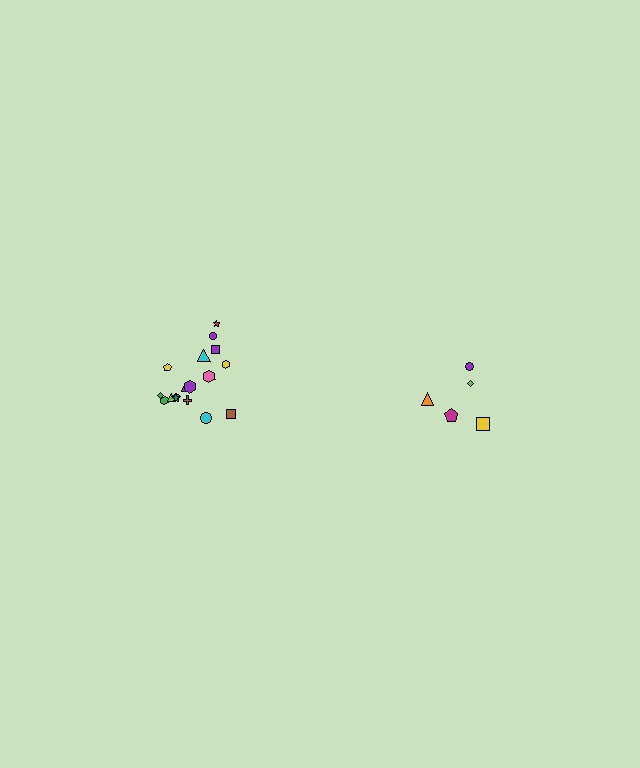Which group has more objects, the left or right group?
The left group.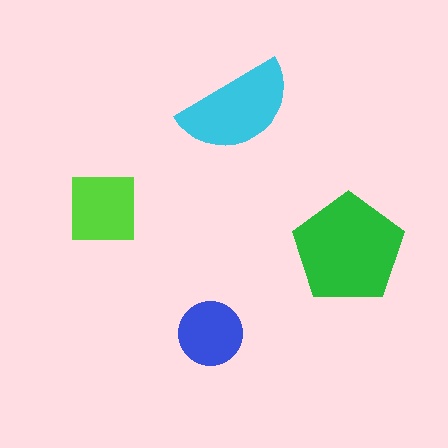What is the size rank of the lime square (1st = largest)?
3rd.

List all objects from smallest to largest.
The blue circle, the lime square, the cyan semicircle, the green pentagon.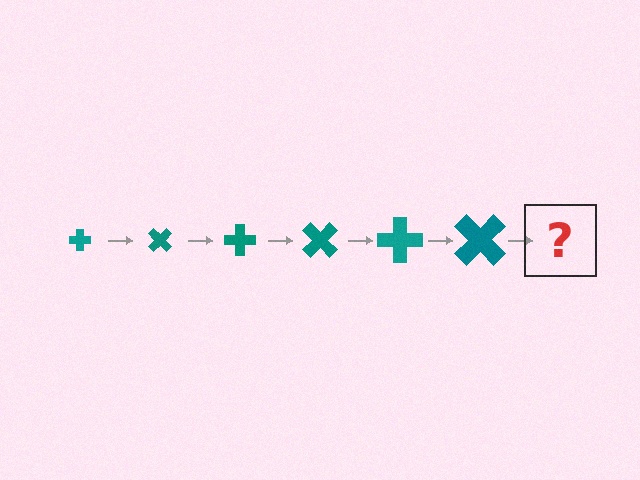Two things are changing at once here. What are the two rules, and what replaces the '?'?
The two rules are that the cross grows larger each step and it rotates 45 degrees each step. The '?' should be a cross, larger than the previous one and rotated 270 degrees from the start.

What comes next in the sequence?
The next element should be a cross, larger than the previous one and rotated 270 degrees from the start.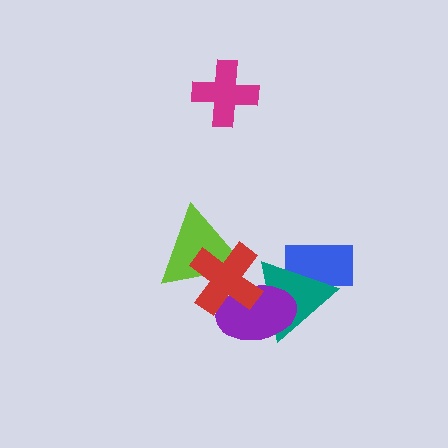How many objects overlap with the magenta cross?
0 objects overlap with the magenta cross.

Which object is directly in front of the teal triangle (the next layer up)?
The purple ellipse is directly in front of the teal triangle.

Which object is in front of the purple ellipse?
The red cross is in front of the purple ellipse.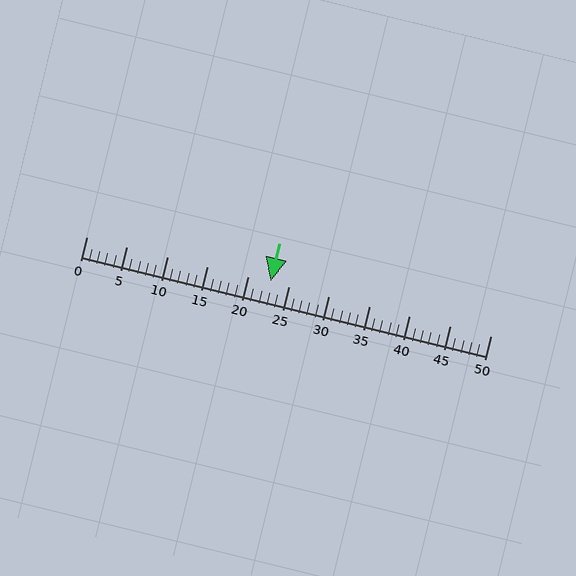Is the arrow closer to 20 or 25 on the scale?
The arrow is closer to 25.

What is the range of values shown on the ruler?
The ruler shows values from 0 to 50.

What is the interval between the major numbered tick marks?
The major tick marks are spaced 5 units apart.